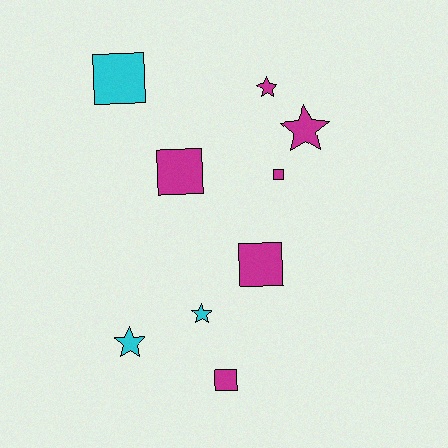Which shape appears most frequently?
Square, with 5 objects.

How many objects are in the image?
There are 9 objects.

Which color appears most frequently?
Magenta, with 6 objects.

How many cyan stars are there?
There are 2 cyan stars.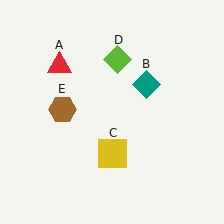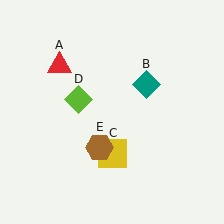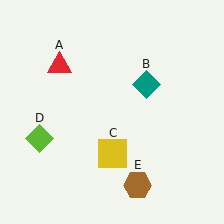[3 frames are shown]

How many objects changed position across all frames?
2 objects changed position: lime diamond (object D), brown hexagon (object E).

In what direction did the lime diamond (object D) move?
The lime diamond (object D) moved down and to the left.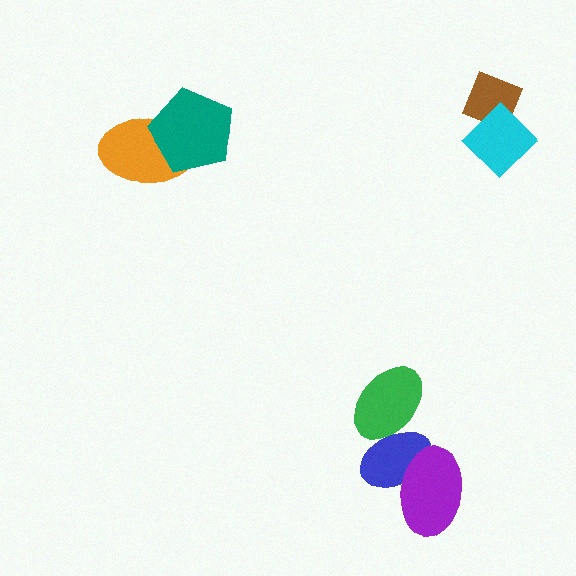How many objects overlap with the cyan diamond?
1 object overlaps with the cyan diamond.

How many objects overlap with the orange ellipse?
1 object overlaps with the orange ellipse.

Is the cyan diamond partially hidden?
No, no other shape covers it.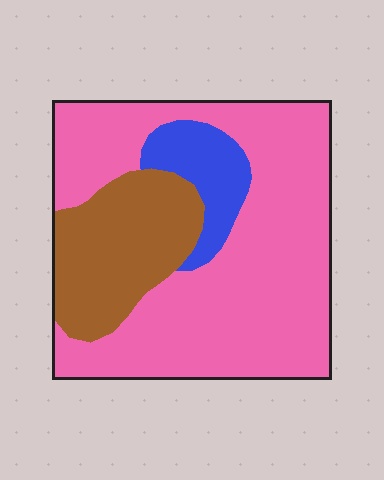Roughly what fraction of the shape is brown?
Brown covers 23% of the shape.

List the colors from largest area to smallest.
From largest to smallest: pink, brown, blue.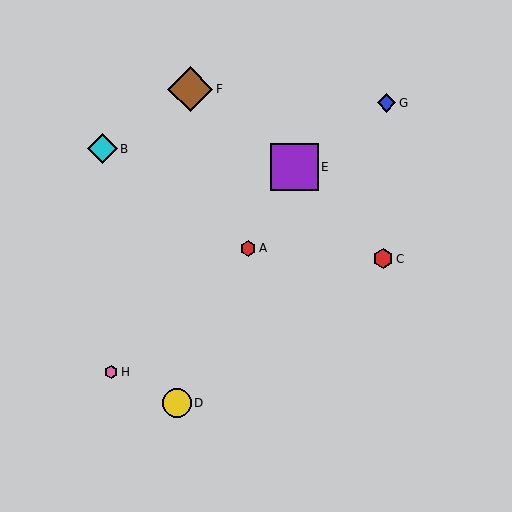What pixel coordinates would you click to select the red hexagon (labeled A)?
Click at (248, 248) to select the red hexagon A.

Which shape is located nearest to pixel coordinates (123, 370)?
The pink hexagon (labeled H) at (111, 372) is nearest to that location.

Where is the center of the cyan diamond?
The center of the cyan diamond is at (102, 149).